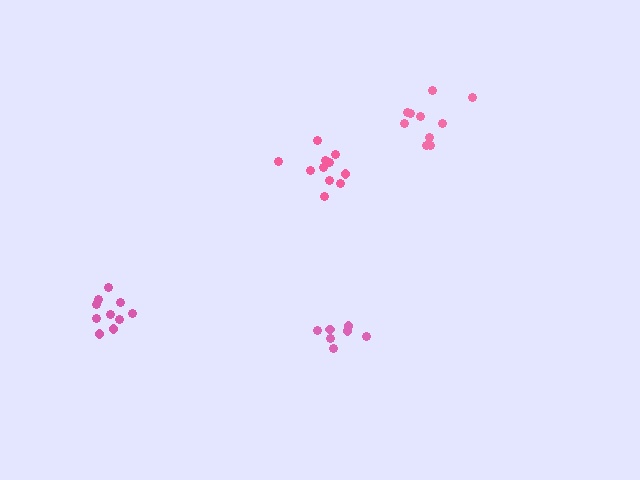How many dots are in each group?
Group 1: 10 dots, Group 2: 11 dots, Group 3: 7 dots, Group 4: 10 dots (38 total).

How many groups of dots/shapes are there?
There are 4 groups.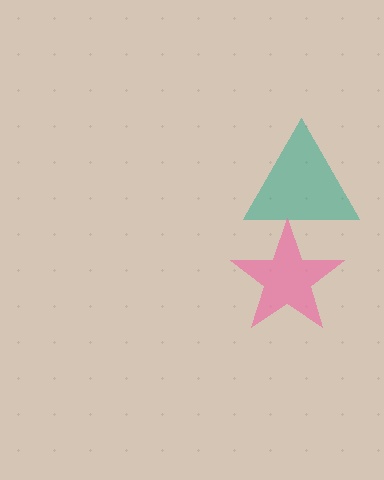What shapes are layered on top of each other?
The layered shapes are: a teal triangle, a pink star.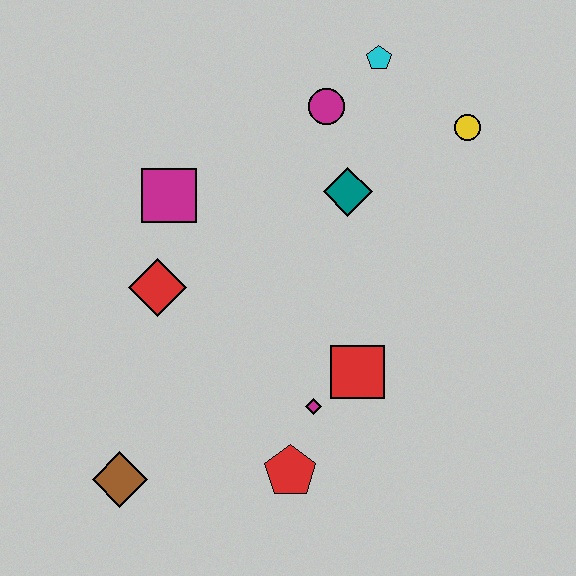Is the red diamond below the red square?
No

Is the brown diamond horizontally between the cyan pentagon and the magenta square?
No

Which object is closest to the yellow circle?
The cyan pentagon is closest to the yellow circle.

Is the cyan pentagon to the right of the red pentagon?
Yes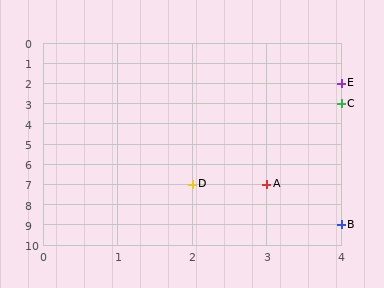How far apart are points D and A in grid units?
Points D and A are 1 column apart.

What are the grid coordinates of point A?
Point A is at grid coordinates (3, 7).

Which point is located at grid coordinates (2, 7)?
Point D is at (2, 7).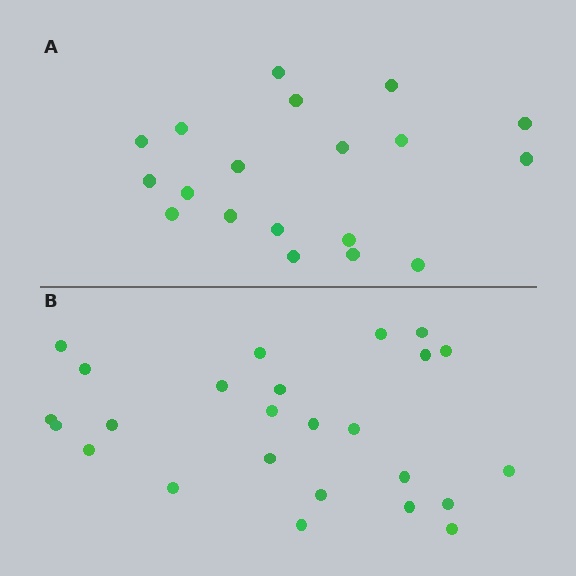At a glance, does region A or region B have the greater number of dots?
Region B (the bottom region) has more dots.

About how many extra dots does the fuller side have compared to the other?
Region B has about 6 more dots than region A.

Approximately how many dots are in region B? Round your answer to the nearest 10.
About 20 dots. (The exact count is 25, which rounds to 20.)